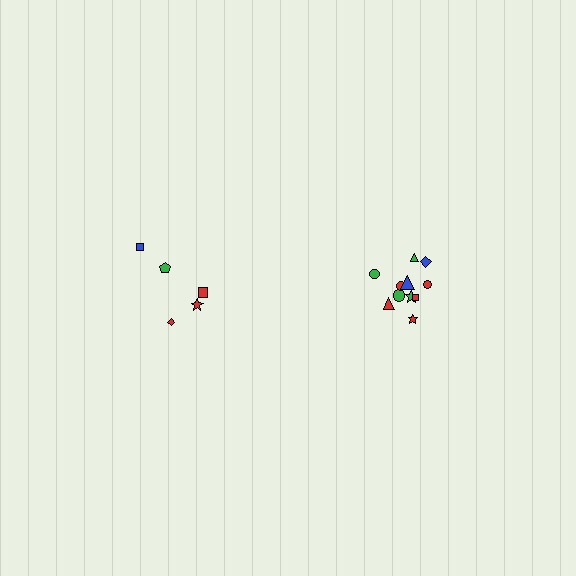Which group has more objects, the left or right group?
The right group.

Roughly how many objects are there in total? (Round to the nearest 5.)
Roughly 15 objects in total.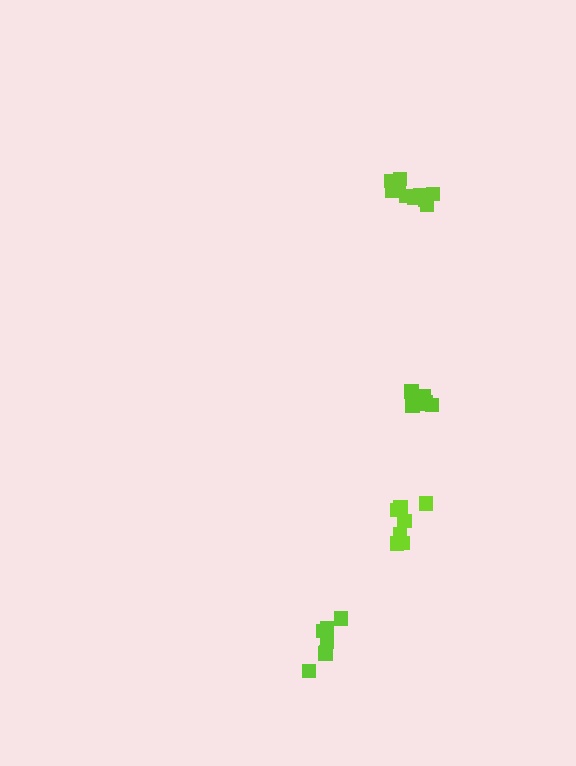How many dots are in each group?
Group 1: 6 dots, Group 2: 7 dots, Group 3: 10 dots, Group 4: 7 dots (30 total).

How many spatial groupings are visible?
There are 4 spatial groupings.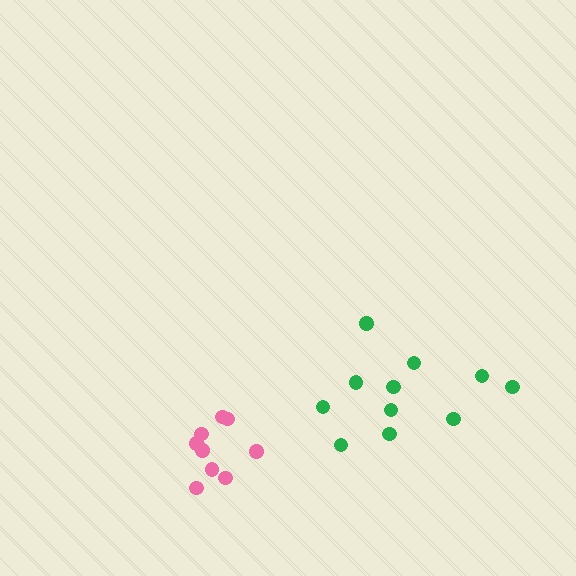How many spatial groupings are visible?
There are 2 spatial groupings.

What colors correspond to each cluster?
The clusters are colored: green, pink.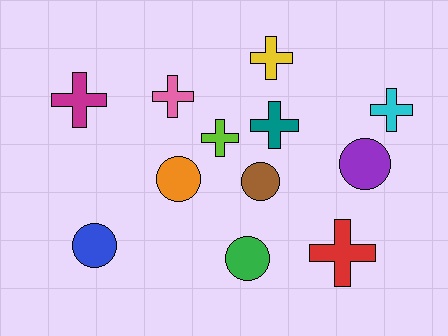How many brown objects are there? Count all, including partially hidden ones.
There is 1 brown object.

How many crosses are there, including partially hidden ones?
There are 7 crosses.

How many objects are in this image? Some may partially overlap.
There are 12 objects.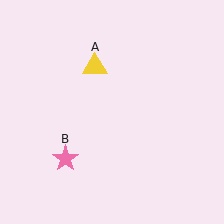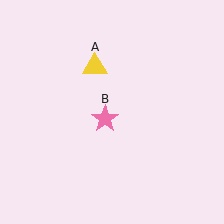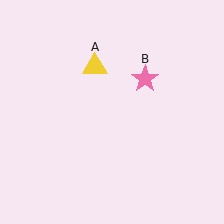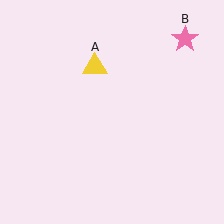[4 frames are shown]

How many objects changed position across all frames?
1 object changed position: pink star (object B).